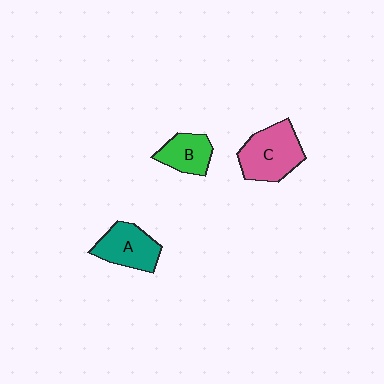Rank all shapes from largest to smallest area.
From largest to smallest: C (pink), A (teal), B (green).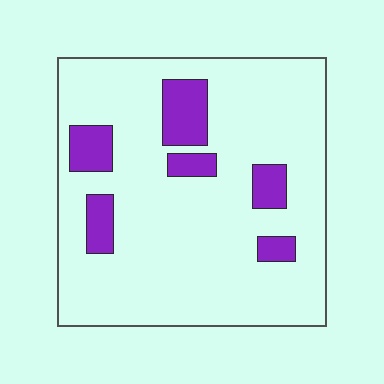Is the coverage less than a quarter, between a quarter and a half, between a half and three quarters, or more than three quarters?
Less than a quarter.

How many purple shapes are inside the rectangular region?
6.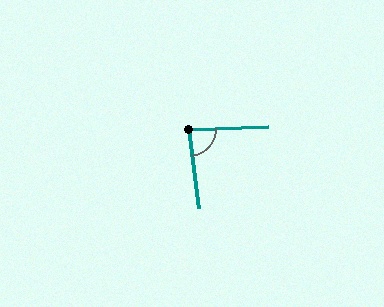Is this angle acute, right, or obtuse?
It is approximately a right angle.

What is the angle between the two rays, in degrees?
Approximately 85 degrees.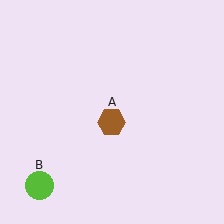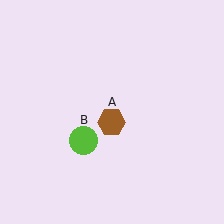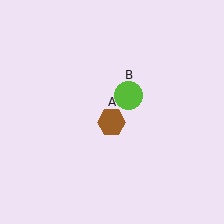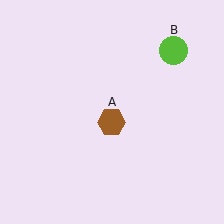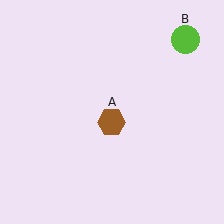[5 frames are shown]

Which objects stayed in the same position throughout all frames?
Brown hexagon (object A) remained stationary.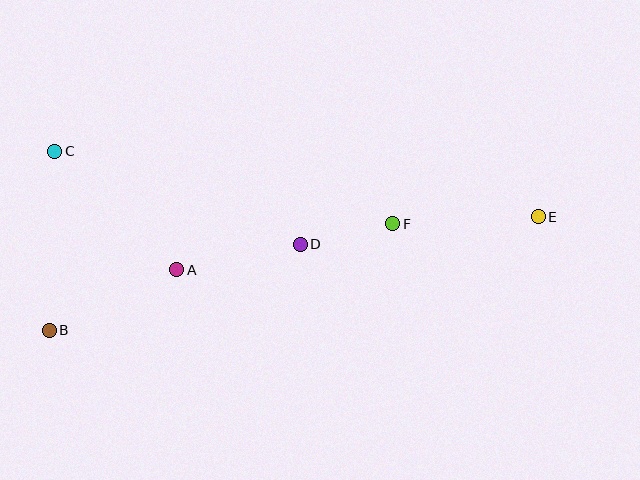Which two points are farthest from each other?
Points B and E are farthest from each other.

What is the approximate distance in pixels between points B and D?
The distance between B and D is approximately 265 pixels.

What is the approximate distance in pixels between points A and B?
The distance between A and B is approximately 141 pixels.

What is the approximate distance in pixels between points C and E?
The distance between C and E is approximately 489 pixels.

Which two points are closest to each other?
Points D and F are closest to each other.